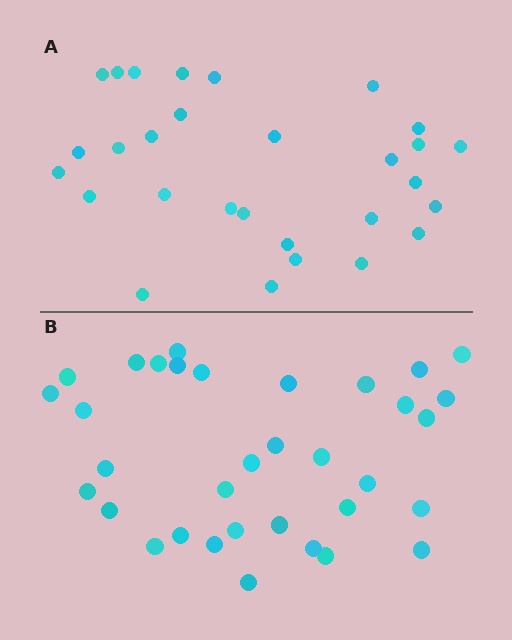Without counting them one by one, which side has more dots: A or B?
Region B (the bottom region) has more dots.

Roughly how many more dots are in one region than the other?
Region B has about 5 more dots than region A.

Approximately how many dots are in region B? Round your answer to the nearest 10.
About 30 dots. (The exact count is 34, which rounds to 30.)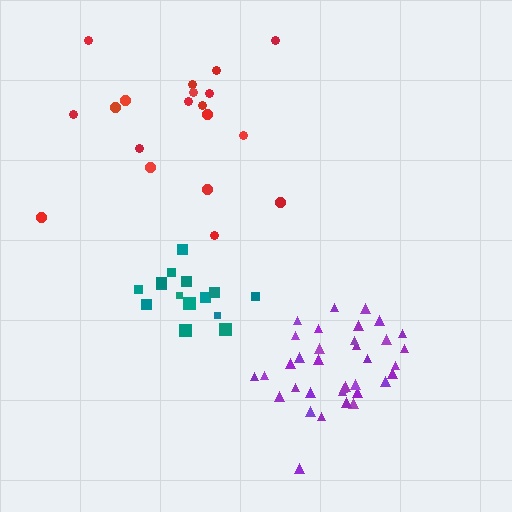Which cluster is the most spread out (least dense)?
Red.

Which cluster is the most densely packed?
Purple.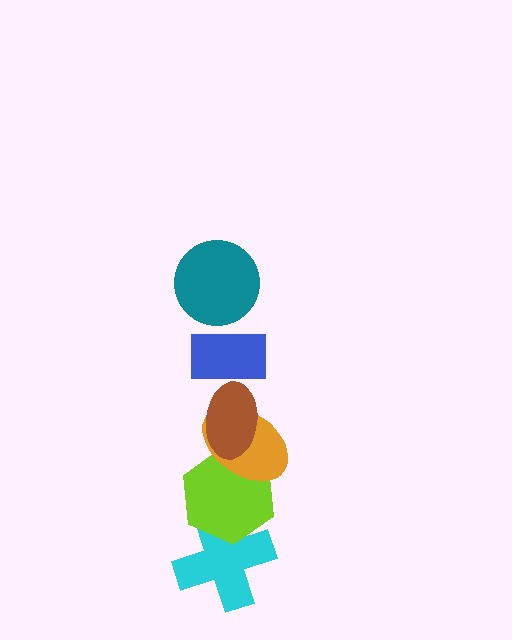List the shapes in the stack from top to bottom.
From top to bottom: the teal circle, the blue rectangle, the brown ellipse, the orange ellipse, the lime hexagon, the cyan cross.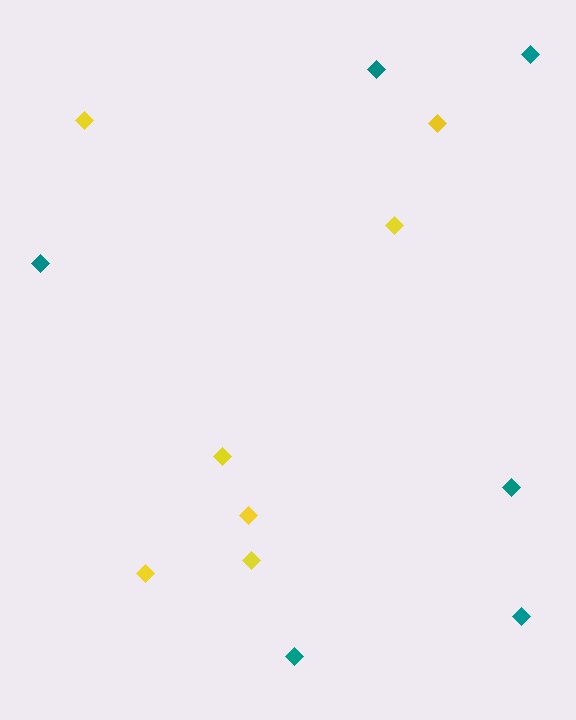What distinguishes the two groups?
There are 2 groups: one group of teal diamonds (6) and one group of yellow diamonds (7).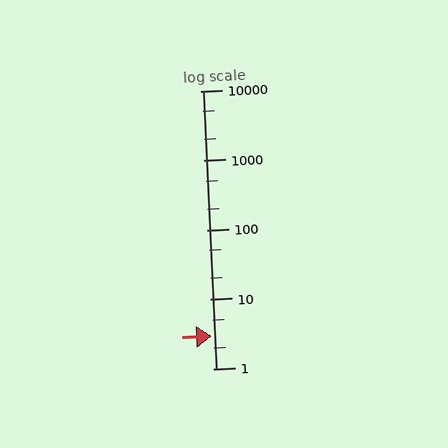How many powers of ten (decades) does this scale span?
The scale spans 4 decades, from 1 to 10000.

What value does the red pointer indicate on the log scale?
The pointer indicates approximately 2.9.